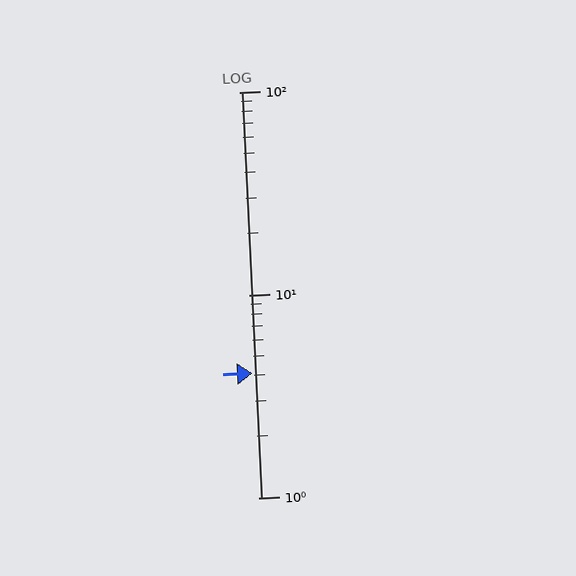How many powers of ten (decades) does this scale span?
The scale spans 2 decades, from 1 to 100.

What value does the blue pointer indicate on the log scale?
The pointer indicates approximately 4.1.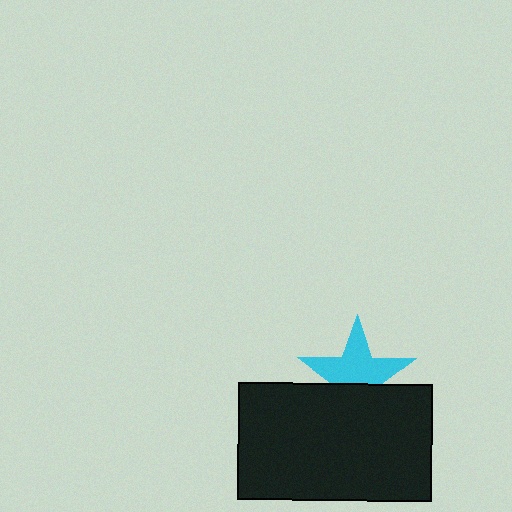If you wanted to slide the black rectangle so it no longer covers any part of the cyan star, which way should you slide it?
Slide it down — that is the most direct way to separate the two shapes.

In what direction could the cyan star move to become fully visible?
The cyan star could move up. That would shift it out from behind the black rectangle entirely.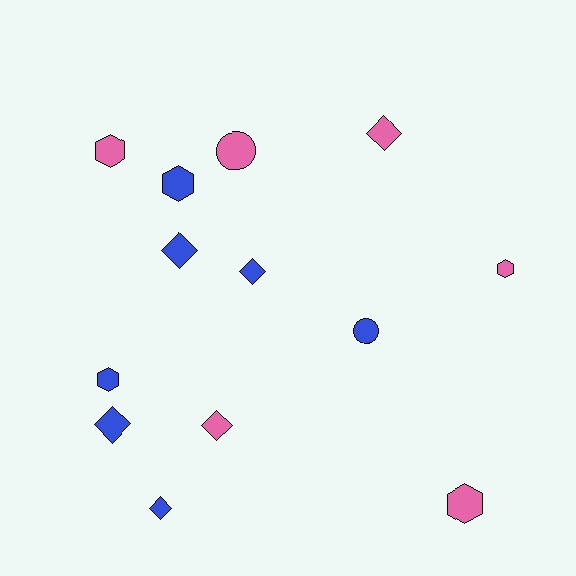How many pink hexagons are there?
There are 3 pink hexagons.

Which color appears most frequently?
Blue, with 7 objects.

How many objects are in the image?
There are 13 objects.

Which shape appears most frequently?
Diamond, with 6 objects.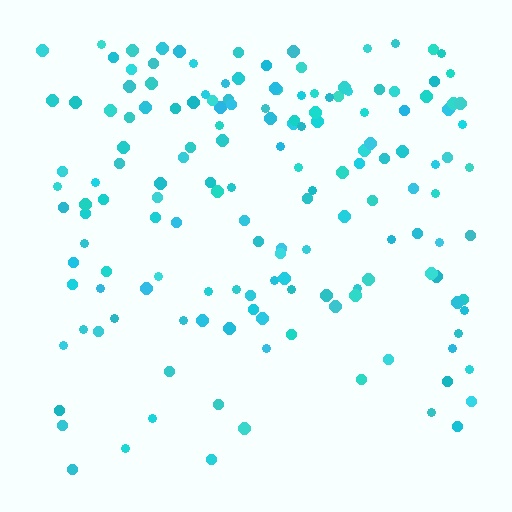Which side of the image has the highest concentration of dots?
The top.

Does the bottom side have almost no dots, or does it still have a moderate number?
Still a moderate number, just noticeably fewer than the top.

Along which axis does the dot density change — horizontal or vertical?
Vertical.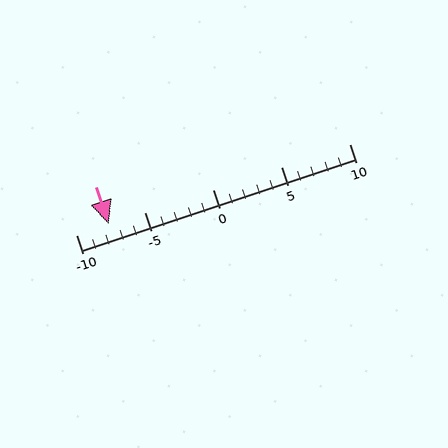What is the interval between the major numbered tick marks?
The major tick marks are spaced 5 units apart.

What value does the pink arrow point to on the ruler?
The pink arrow points to approximately -8.